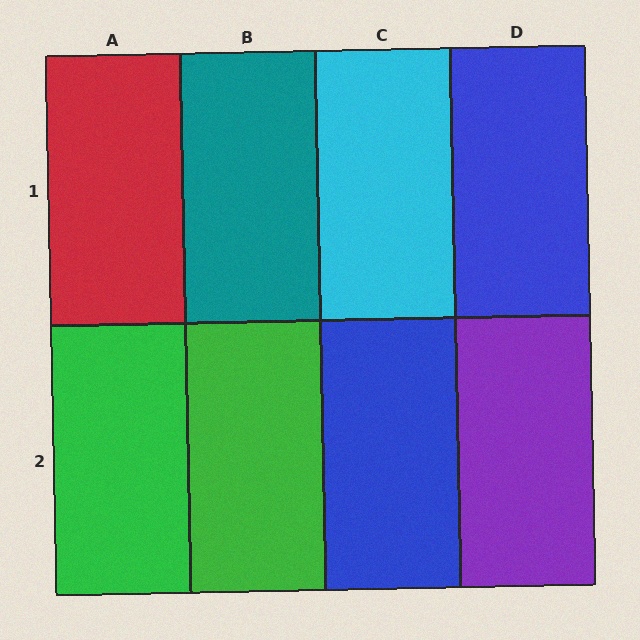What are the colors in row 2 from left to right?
Green, green, blue, purple.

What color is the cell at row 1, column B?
Teal.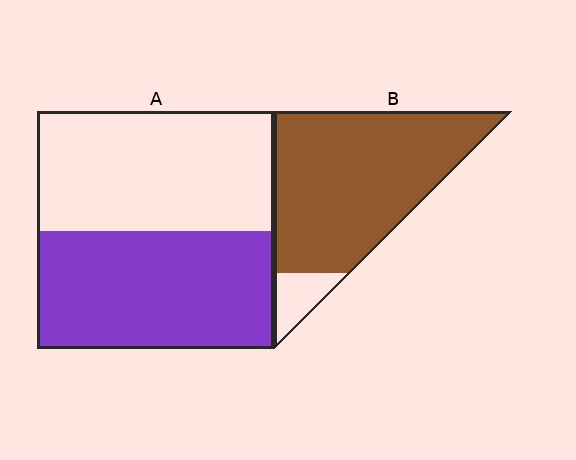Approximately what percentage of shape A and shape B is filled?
A is approximately 50% and B is approximately 90%.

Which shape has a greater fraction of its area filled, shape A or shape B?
Shape B.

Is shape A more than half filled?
Roughly half.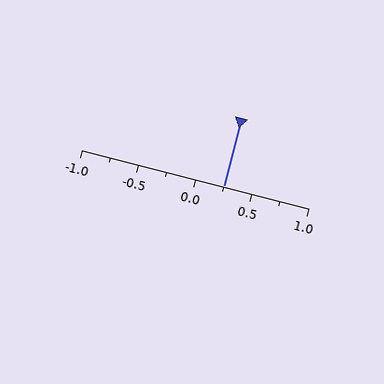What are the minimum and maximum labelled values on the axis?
The axis runs from -1.0 to 1.0.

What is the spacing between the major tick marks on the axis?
The major ticks are spaced 0.5 apart.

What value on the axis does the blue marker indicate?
The marker indicates approximately 0.25.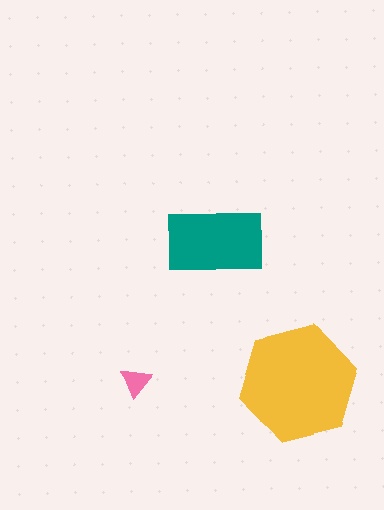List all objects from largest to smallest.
The yellow hexagon, the teal rectangle, the pink triangle.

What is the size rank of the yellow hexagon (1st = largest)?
1st.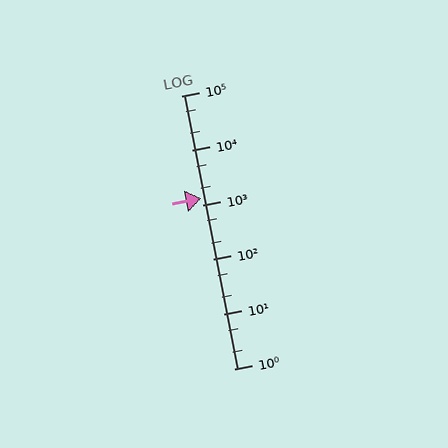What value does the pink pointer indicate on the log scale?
The pointer indicates approximately 1300.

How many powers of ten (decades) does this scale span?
The scale spans 5 decades, from 1 to 100000.